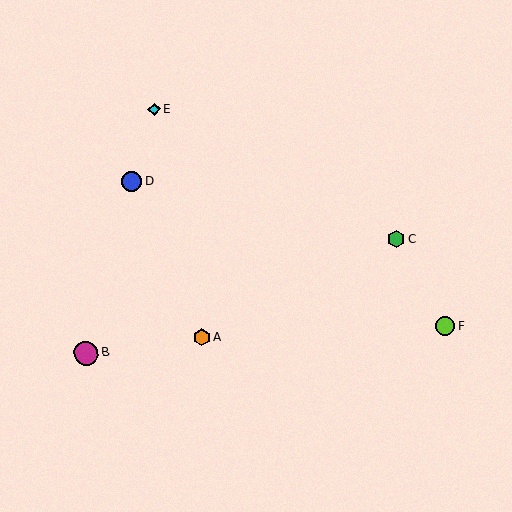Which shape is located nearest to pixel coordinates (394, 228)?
The green hexagon (labeled C) at (396, 239) is nearest to that location.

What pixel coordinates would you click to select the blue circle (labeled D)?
Click at (131, 181) to select the blue circle D.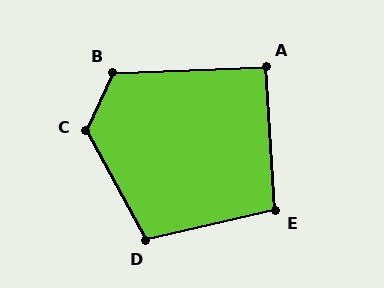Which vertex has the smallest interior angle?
A, at approximately 92 degrees.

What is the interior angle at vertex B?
Approximately 117 degrees (obtuse).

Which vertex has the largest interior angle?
C, at approximately 127 degrees.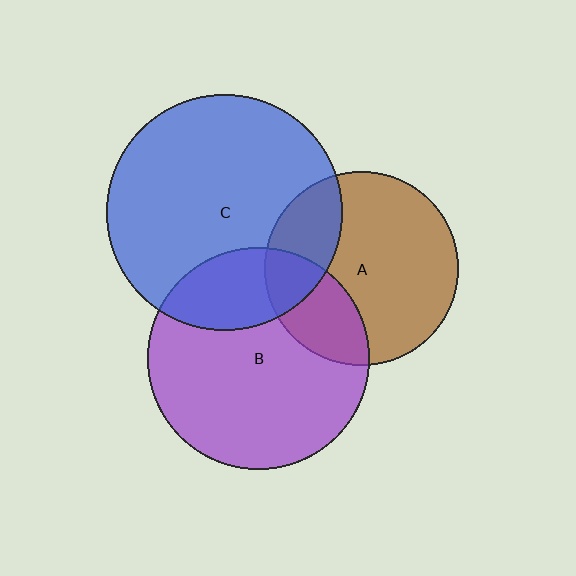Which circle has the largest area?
Circle C (blue).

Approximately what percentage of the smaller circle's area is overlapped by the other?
Approximately 25%.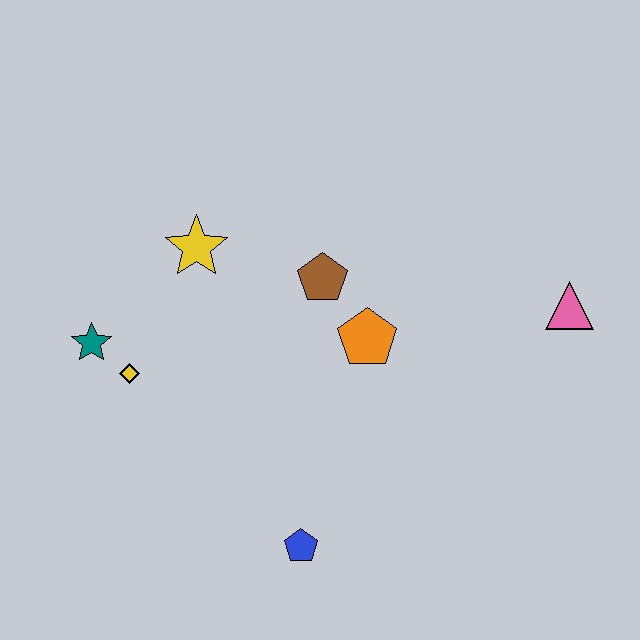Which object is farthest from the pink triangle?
The teal star is farthest from the pink triangle.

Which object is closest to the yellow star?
The brown pentagon is closest to the yellow star.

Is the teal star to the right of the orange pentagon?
No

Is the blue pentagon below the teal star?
Yes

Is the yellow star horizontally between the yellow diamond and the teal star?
No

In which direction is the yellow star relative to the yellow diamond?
The yellow star is above the yellow diamond.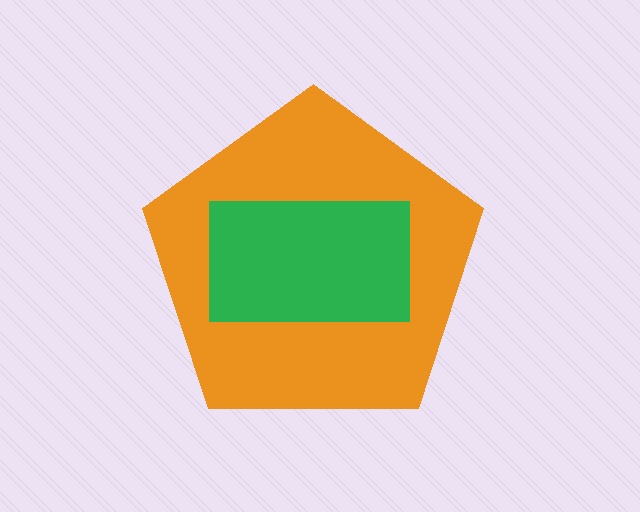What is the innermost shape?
The green rectangle.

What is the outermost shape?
The orange pentagon.